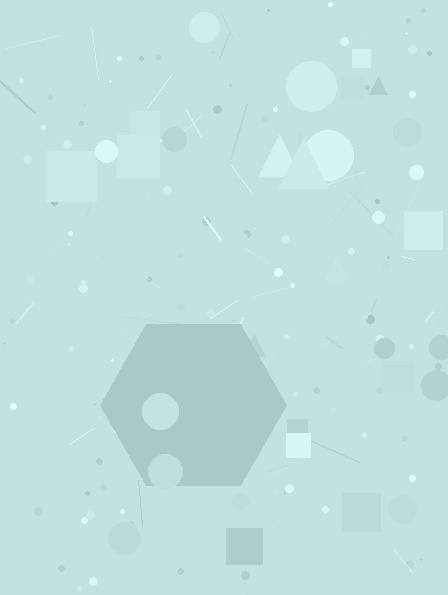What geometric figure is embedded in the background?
A hexagon is embedded in the background.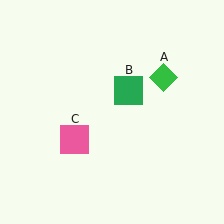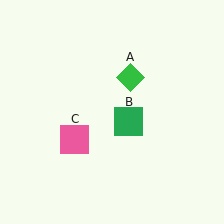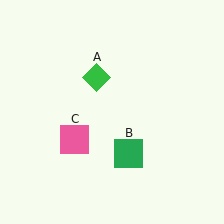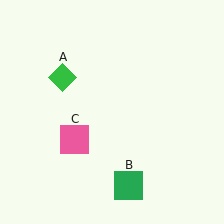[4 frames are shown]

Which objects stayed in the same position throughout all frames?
Pink square (object C) remained stationary.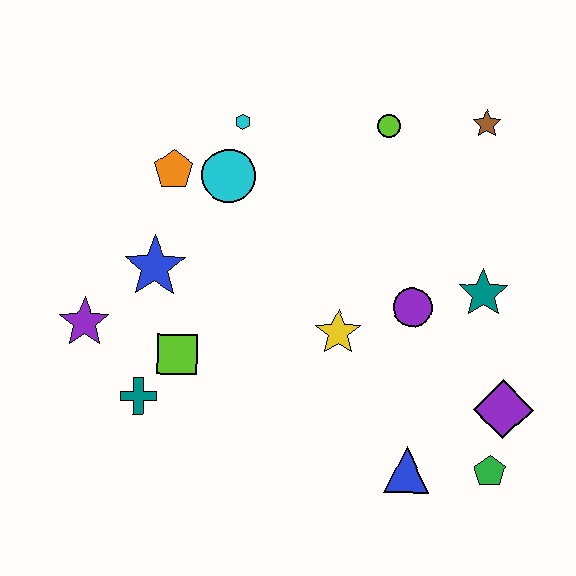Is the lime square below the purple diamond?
No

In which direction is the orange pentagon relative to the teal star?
The orange pentagon is to the left of the teal star.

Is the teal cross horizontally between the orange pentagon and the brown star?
No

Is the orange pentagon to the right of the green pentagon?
No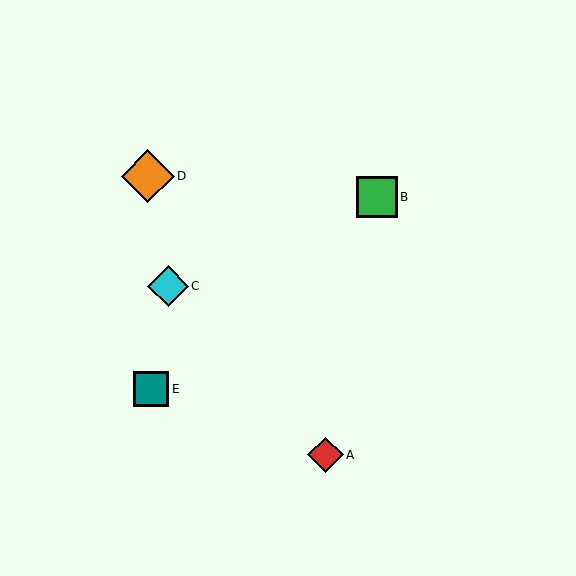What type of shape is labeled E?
Shape E is a teal square.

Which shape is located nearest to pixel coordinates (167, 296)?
The cyan diamond (labeled C) at (168, 286) is nearest to that location.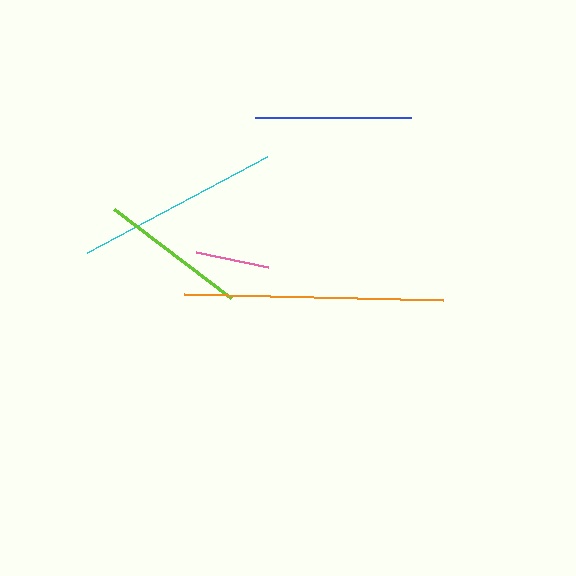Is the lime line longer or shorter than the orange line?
The orange line is longer than the lime line.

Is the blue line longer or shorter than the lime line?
The blue line is longer than the lime line.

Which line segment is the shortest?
The pink line is the shortest at approximately 74 pixels.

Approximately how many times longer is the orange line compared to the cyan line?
The orange line is approximately 1.3 times the length of the cyan line.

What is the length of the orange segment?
The orange segment is approximately 259 pixels long.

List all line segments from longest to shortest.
From longest to shortest: orange, cyan, blue, lime, pink.